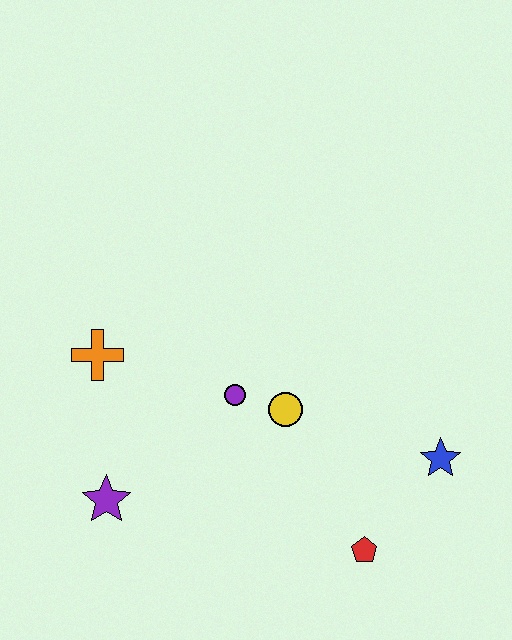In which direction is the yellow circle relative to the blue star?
The yellow circle is to the left of the blue star.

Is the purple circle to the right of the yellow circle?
No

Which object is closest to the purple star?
The orange cross is closest to the purple star.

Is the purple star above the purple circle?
No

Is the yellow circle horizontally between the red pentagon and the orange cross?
Yes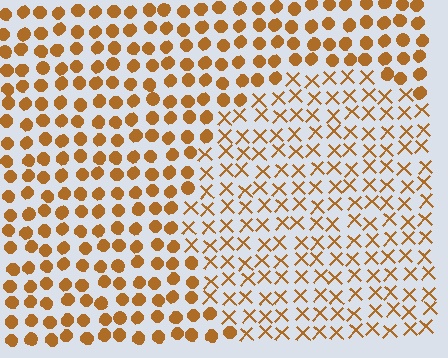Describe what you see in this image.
The image is filled with small brown elements arranged in a uniform grid. A circle-shaped region contains X marks, while the surrounding area contains circles. The boundary is defined purely by the change in element shape.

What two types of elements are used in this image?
The image uses X marks inside the circle region and circles outside it.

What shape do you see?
I see a circle.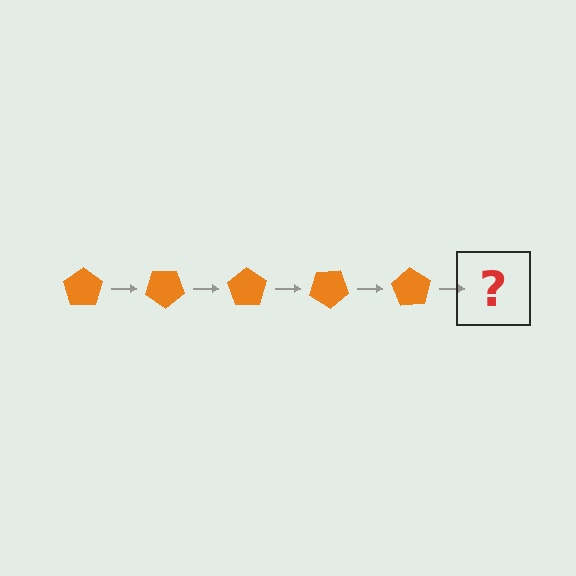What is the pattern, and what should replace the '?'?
The pattern is that the pentagon rotates 35 degrees each step. The '?' should be an orange pentagon rotated 175 degrees.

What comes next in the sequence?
The next element should be an orange pentagon rotated 175 degrees.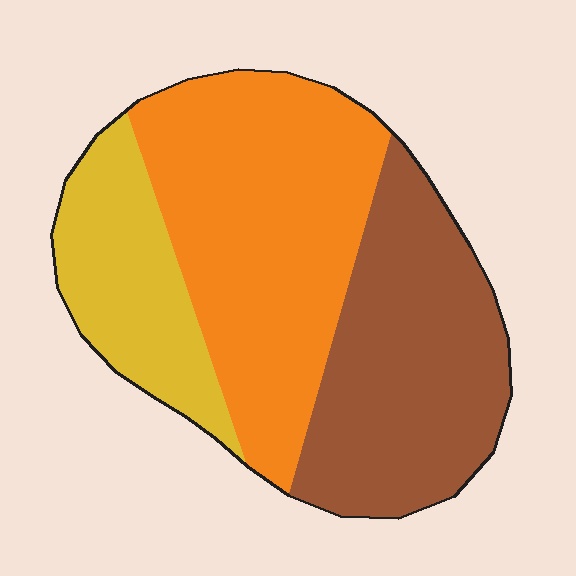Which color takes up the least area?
Yellow, at roughly 20%.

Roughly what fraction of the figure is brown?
Brown takes up between a quarter and a half of the figure.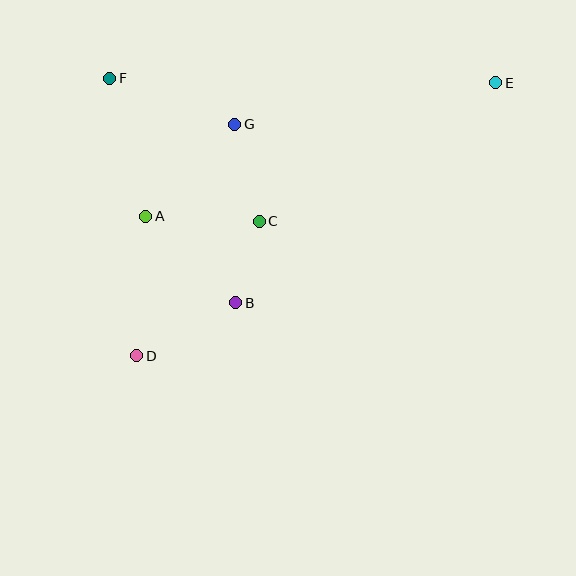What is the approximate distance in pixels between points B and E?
The distance between B and E is approximately 341 pixels.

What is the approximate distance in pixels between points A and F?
The distance between A and F is approximately 143 pixels.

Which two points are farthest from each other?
Points D and E are farthest from each other.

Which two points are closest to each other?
Points B and C are closest to each other.